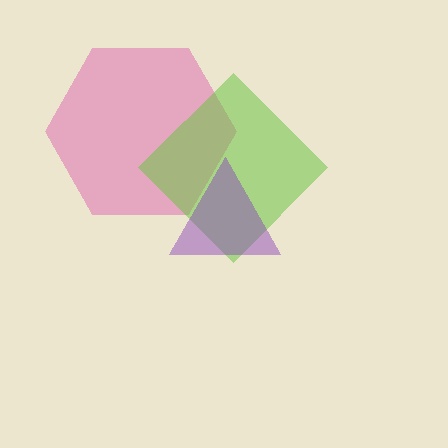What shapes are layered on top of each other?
The layered shapes are: a pink hexagon, a lime diamond, a purple triangle.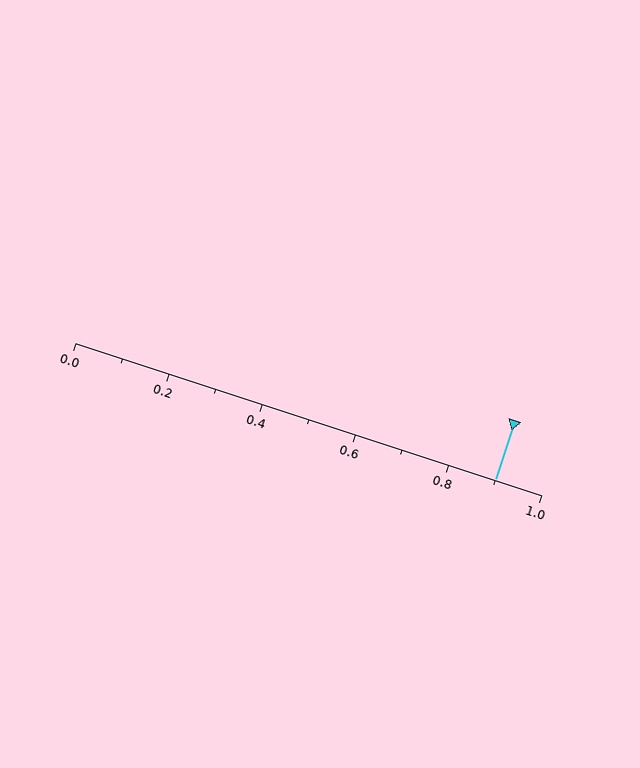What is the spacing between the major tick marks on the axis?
The major ticks are spaced 0.2 apart.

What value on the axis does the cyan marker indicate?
The marker indicates approximately 0.9.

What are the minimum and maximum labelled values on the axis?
The axis runs from 0.0 to 1.0.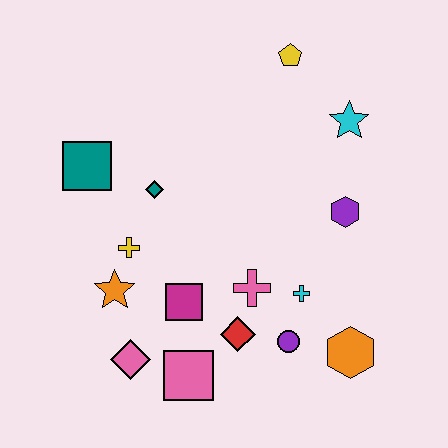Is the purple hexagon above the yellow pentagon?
No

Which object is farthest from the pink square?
The yellow pentagon is farthest from the pink square.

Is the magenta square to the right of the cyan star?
No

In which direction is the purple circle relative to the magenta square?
The purple circle is to the right of the magenta square.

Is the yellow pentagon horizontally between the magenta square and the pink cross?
No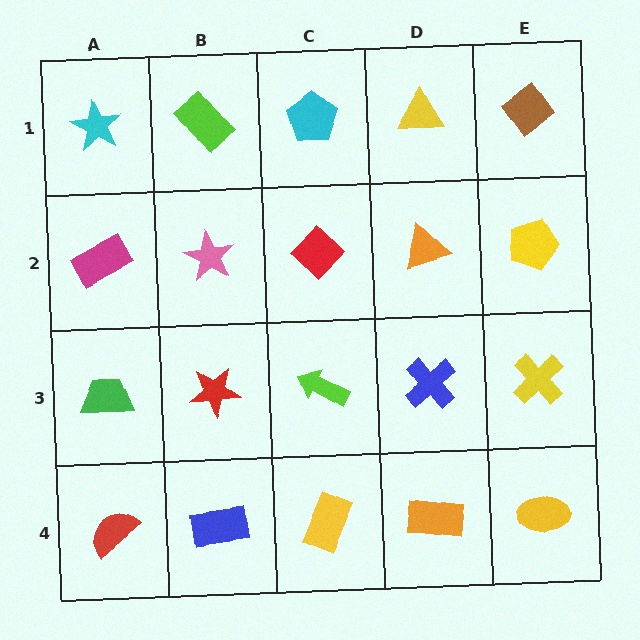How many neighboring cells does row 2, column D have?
4.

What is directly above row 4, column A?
A green trapezoid.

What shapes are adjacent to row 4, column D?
A blue cross (row 3, column D), a yellow rectangle (row 4, column C), a yellow ellipse (row 4, column E).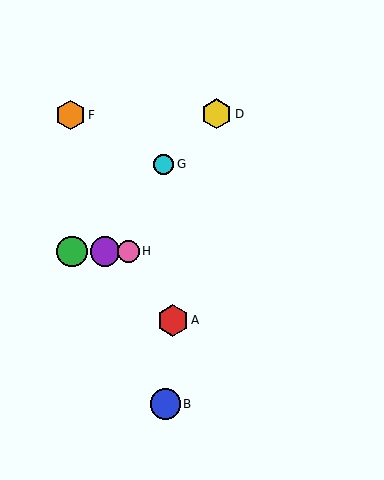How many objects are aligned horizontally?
3 objects (C, E, H) are aligned horizontally.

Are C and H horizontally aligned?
Yes, both are at y≈251.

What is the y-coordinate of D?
Object D is at y≈114.